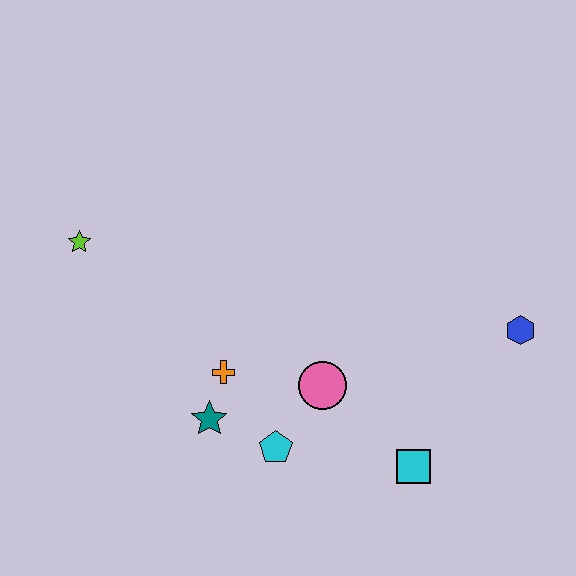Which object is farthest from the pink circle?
The lime star is farthest from the pink circle.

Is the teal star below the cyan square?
No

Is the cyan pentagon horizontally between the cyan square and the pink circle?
No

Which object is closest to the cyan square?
The pink circle is closest to the cyan square.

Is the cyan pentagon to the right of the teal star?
Yes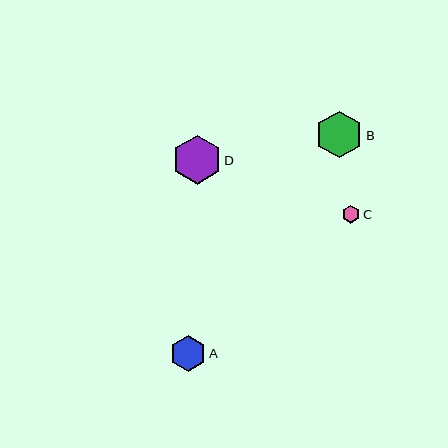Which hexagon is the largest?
Hexagon D is the largest with a size of approximately 49 pixels.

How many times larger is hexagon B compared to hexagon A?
Hexagon B is approximately 1.3 times the size of hexagon A.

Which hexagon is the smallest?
Hexagon C is the smallest with a size of approximately 18 pixels.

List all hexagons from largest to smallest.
From largest to smallest: D, B, A, C.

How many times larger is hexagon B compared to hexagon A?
Hexagon B is approximately 1.3 times the size of hexagon A.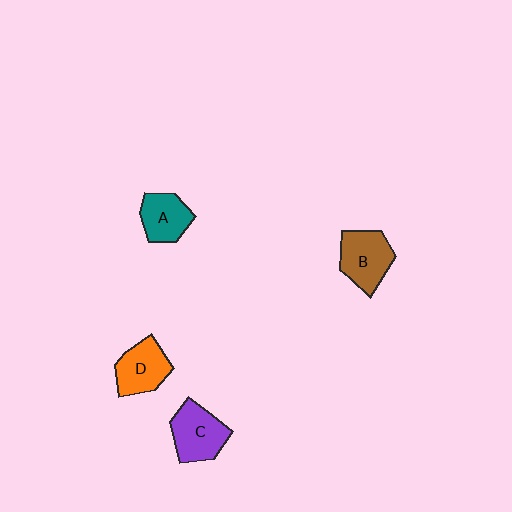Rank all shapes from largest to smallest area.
From largest to smallest: C (purple), B (brown), D (orange), A (teal).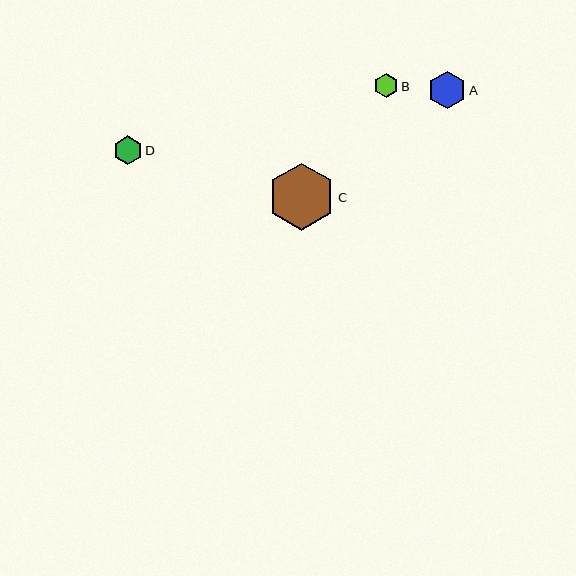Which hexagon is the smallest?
Hexagon B is the smallest with a size of approximately 24 pixels.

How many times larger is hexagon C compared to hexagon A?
Hexagon C is approximately 1.8 times the size of hexagon A.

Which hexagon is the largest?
Hexagon C is the largest with a size of approximately 67 pixels.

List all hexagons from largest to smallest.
From largest to smallest: C, A, D, B.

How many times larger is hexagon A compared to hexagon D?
Hexagon A is approximately 1.3 times the size of hexagon D.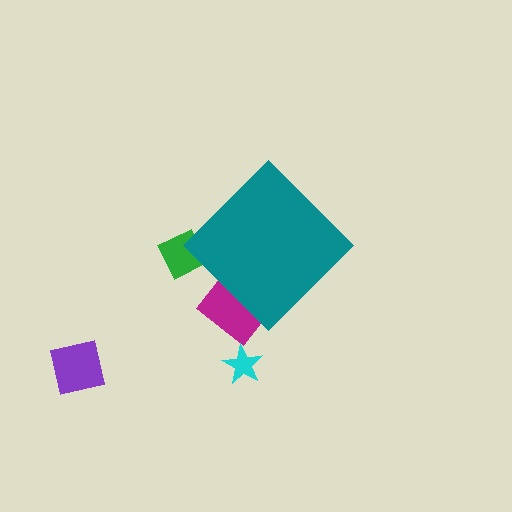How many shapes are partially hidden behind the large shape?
2 shapes are partially hidden.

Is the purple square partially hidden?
No, the purple square is fully visible.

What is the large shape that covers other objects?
A teal diamond.